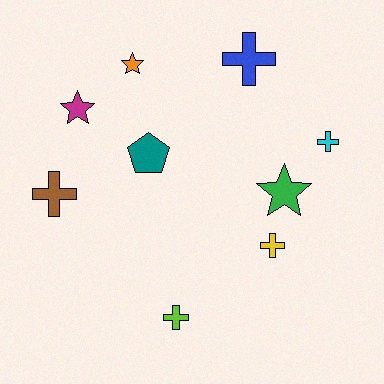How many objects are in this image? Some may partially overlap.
There are 9 objects.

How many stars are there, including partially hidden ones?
There are 3 stars.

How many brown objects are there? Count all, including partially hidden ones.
There is 1 brown object.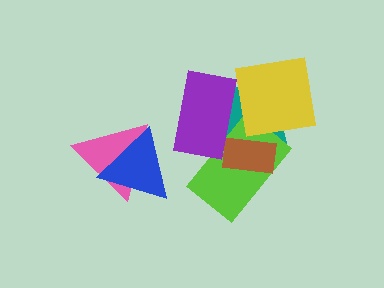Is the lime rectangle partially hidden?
Yes, it is partially covered by another shape.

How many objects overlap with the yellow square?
1 object overlaps with the yellow square.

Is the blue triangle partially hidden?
No, no other shape covers it.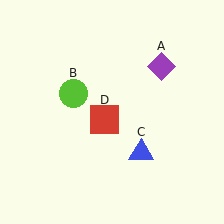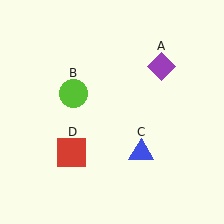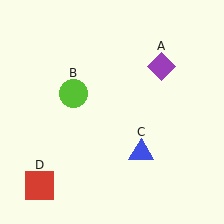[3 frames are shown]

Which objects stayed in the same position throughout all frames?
Purple diamond (object A) and lime circle (object B) and blue triangle (object C) remained stationary.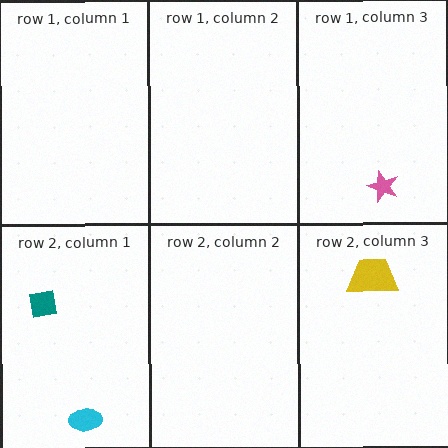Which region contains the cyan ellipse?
The row 2, column 1 region.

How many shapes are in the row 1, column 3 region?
1.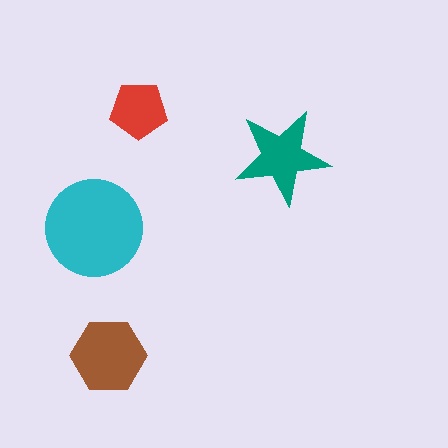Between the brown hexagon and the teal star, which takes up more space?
The brown hexagon.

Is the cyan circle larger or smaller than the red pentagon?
Larger.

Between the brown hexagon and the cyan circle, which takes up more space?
The cyan circle.